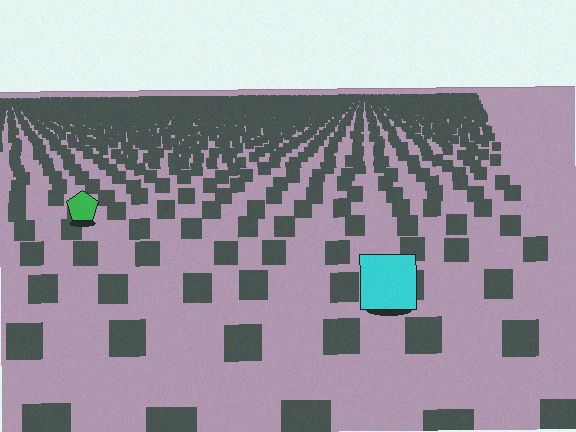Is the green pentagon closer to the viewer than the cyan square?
No. The cyan square is closer — you can tell from the texture gradient: the ground texture is coarser near it.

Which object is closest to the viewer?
The cyan square is closest. The texture marks near it are larger and more spread out.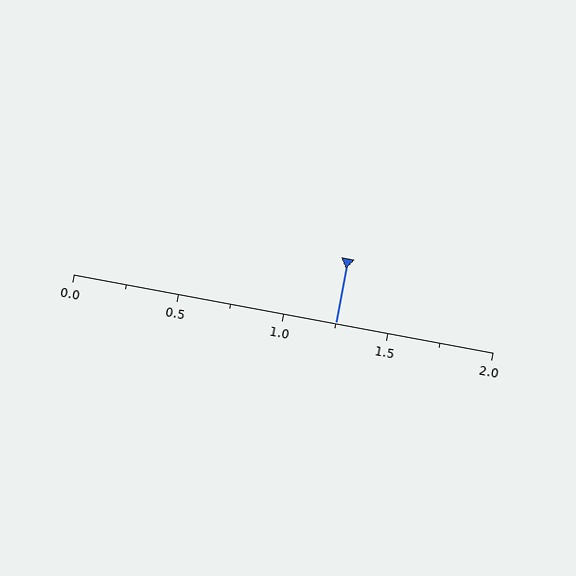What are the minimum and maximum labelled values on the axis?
The axis runs from 0.0 to 2.0.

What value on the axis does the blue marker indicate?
The marker indicates approximately 1.25.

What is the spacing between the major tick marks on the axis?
The major ticks are spaced 0.5 apart.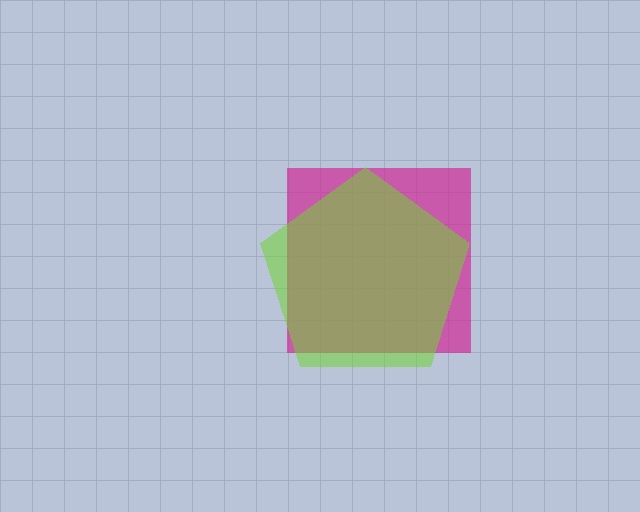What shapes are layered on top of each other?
The layered shapes are: a magenta square, a lime pentagon.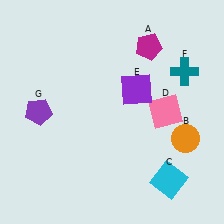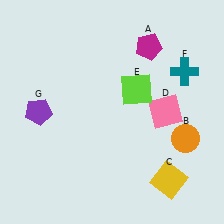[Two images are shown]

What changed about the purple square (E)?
In Image 1, E is purple. In Image 2, it changed to lime.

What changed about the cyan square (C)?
In Image 1, C is cyan. In Image 2, it changed to yellow.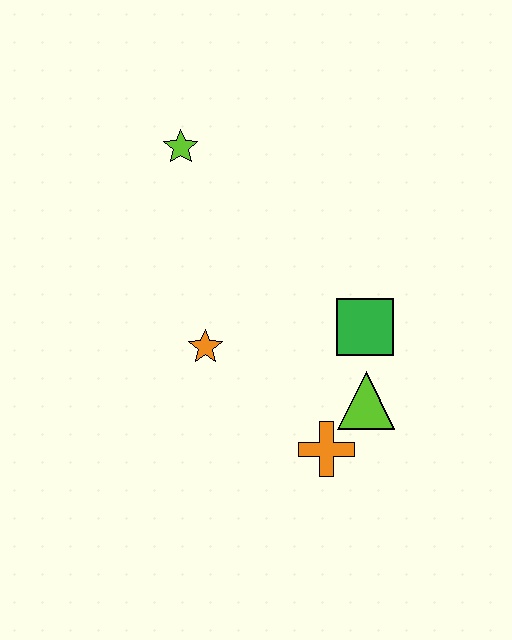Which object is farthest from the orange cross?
The lime star is farthest from the orange cross.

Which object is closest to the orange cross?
The lime triangle is closest to the orange cross.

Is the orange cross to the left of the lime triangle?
Yes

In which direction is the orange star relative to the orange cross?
The orange star is to the left of the orange cross.